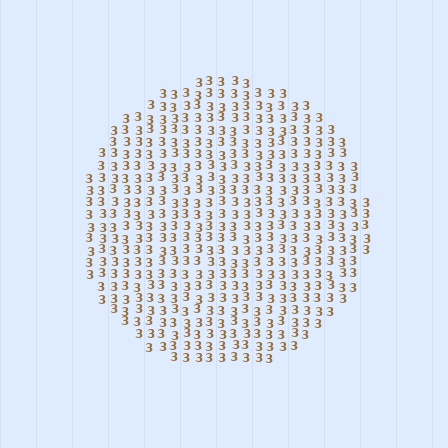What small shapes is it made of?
It is made of small digit 3's.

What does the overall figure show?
The overall figure shows a circle.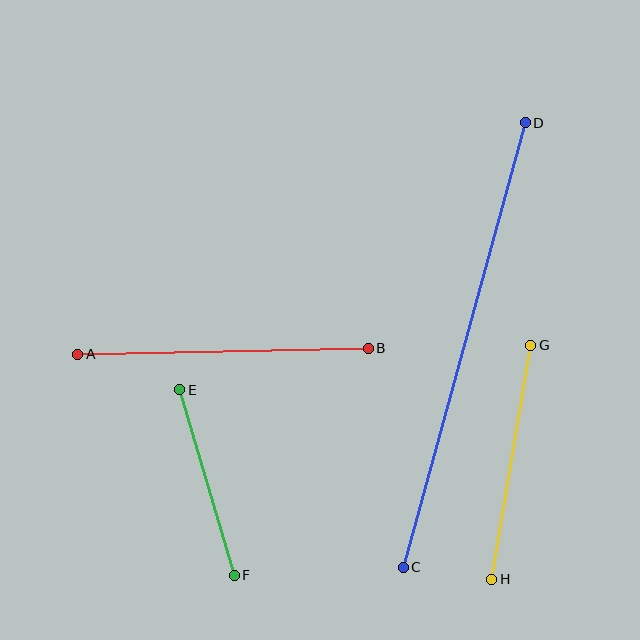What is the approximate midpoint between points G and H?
The midpoint is at approximately (511, 462) pixels.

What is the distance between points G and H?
The distance is approximately 237 pixels.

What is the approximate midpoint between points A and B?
The midpoint is at approximately (223, 351) pixels.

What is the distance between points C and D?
The distance is approximately 461 pixels.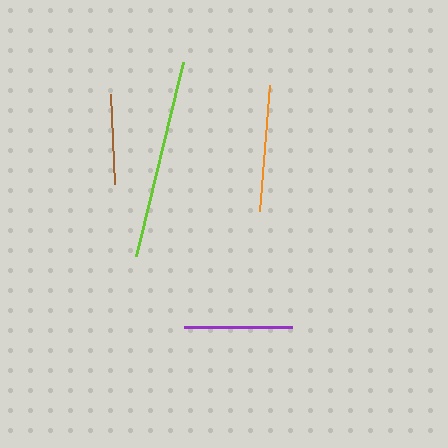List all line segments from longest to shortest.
From longest to shortest: lime, orange, purple, brown.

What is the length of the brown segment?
The brown segment is approximately 90 pixels long.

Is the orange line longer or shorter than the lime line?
The lime line is longer than the orange line.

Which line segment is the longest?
The lime line is the longest at approximately 200 pixels.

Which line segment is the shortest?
The brown line is the shortest at approximately 90 pixels.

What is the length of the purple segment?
The purple segment is approximately 108 pixels long.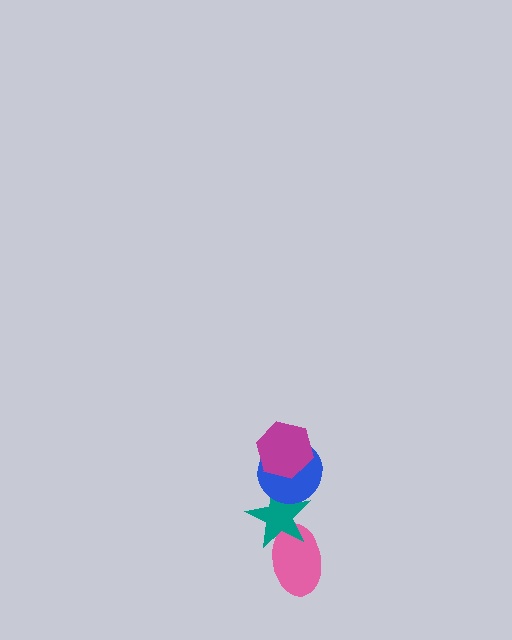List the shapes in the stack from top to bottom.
From top to bottom: the magenta hexagon, the blue circle, the teal star, the pink ellipse.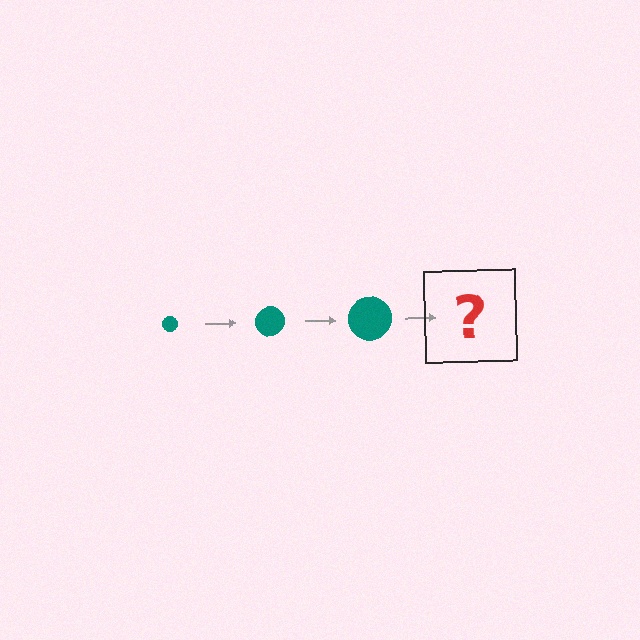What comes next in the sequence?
The next element should be a teal circle, larger than the previous one.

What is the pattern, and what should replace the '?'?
The pattern is that the circle gets progressively larger each step. The '?' should be a teal circle, larger than the previous one.